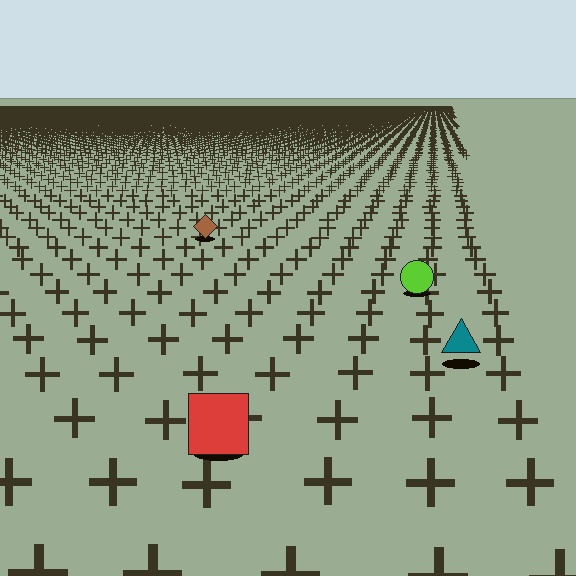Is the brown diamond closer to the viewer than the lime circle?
No. The lime circle is closer — you can tell from the texture gradient: the ground texture is coarser near it.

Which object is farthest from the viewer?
The brown diamond is farthest from the viewer. It appears smaller and the ground texture around it is denser.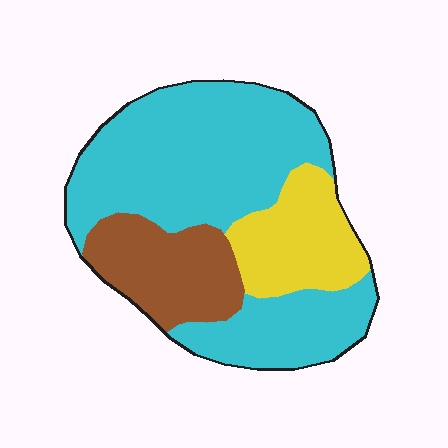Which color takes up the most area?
Cyan, at roughly 60%.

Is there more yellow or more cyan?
Cyan.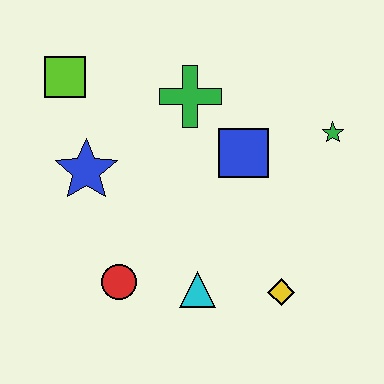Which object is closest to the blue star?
The lime square is closest to the blue star.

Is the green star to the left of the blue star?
No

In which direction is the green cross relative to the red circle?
The green cross is above the red circle.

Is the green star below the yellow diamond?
No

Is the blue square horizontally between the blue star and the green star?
Yes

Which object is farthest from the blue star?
The green star is farthest from the blue star.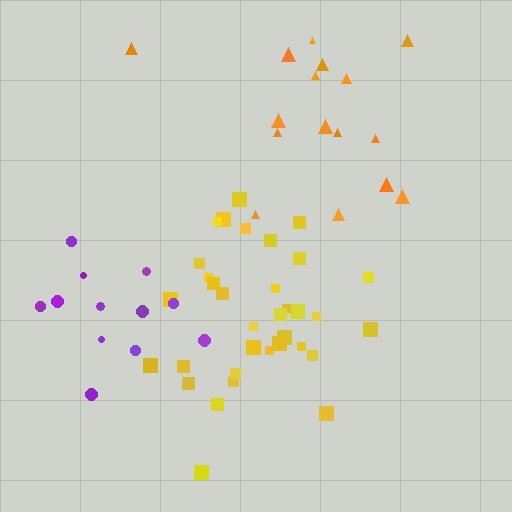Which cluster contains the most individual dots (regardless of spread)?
Yellow (34).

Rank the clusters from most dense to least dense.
yellow, purple, orange.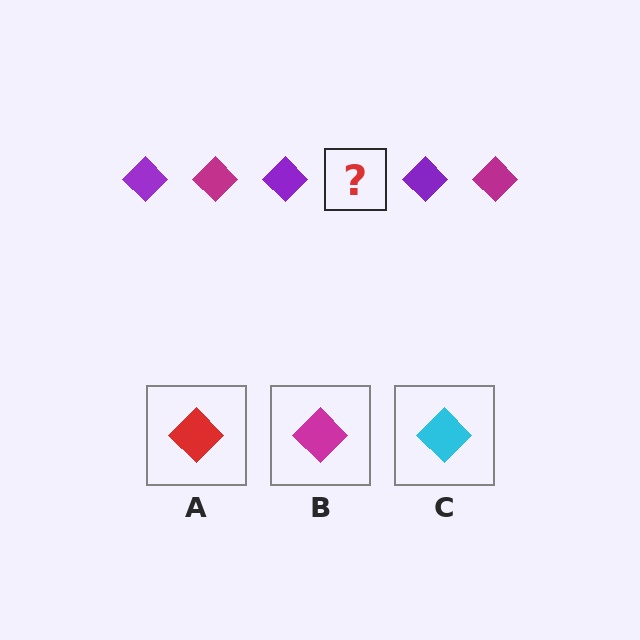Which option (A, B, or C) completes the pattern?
B.